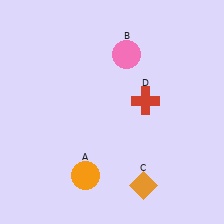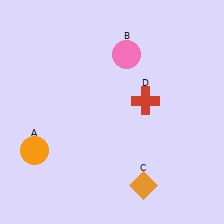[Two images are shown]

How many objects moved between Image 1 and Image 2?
1 object moved between the two images.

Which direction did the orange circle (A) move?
The orange circle (A) moved left.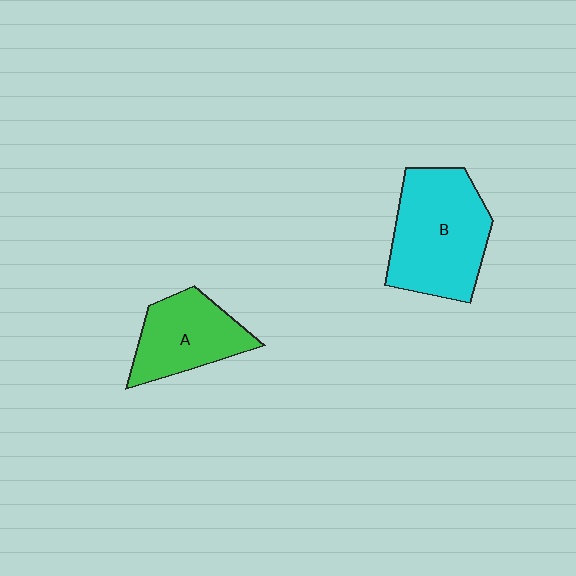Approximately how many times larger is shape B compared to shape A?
Approximately 1.5 times.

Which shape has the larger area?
Shape B (cyan).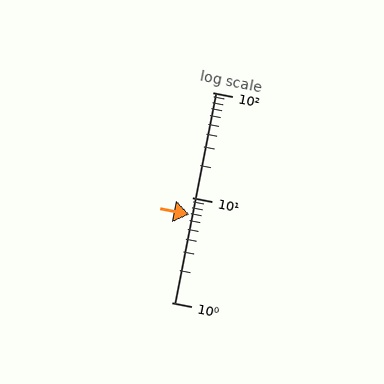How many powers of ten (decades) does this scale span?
The scale spans 2 decades, from 1 to 100.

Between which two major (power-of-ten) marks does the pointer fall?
The pointer is between 1 and 10.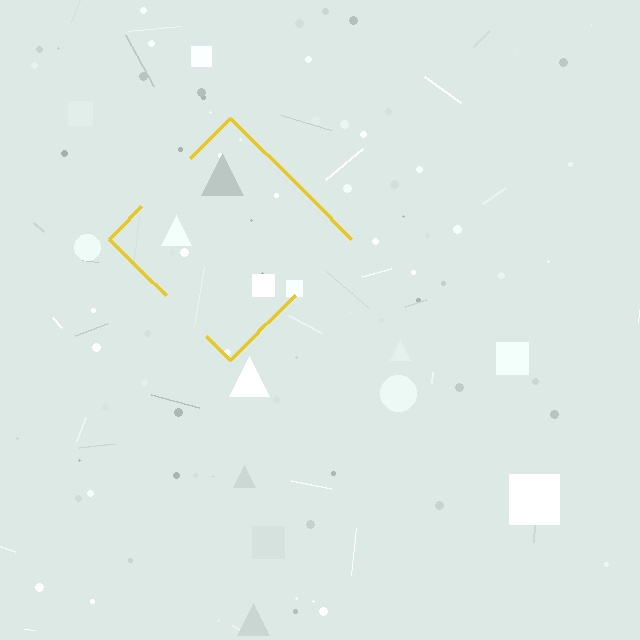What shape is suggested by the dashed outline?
The dashed outline suggests a diamond.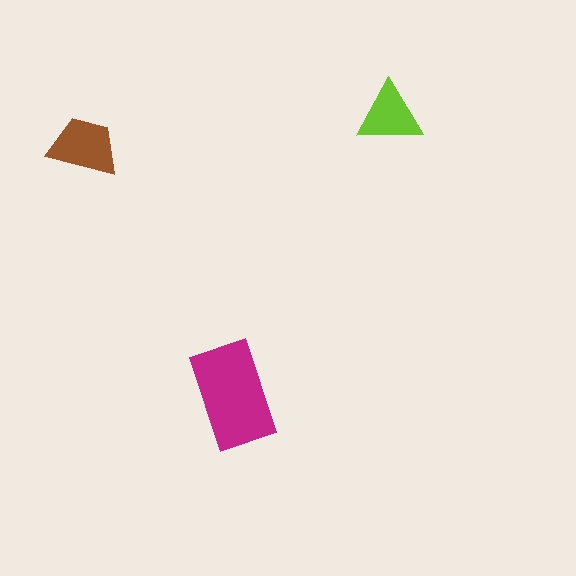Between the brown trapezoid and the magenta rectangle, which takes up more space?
The magenta rectangle.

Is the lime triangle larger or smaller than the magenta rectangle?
Smaller.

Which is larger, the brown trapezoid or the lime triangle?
The brown trapezoid.